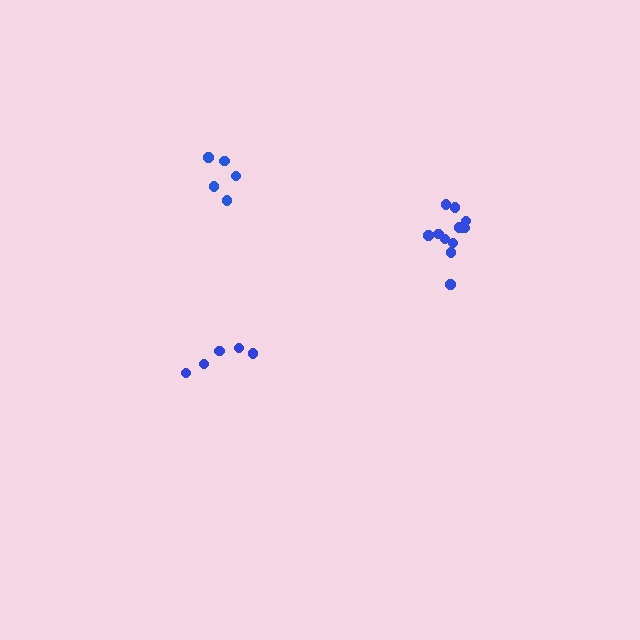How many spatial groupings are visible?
There are 3 spatial groupings.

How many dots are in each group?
Group 1: 11 dots, Group 2: 5 dots, Group 3: 5 dots (21 total).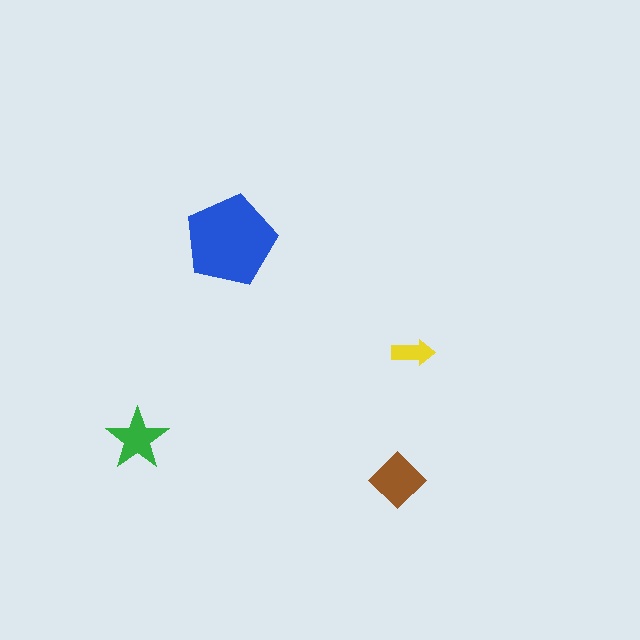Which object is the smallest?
The yellow arrow.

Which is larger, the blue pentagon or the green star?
The blue pentagon.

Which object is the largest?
The blue pentagon.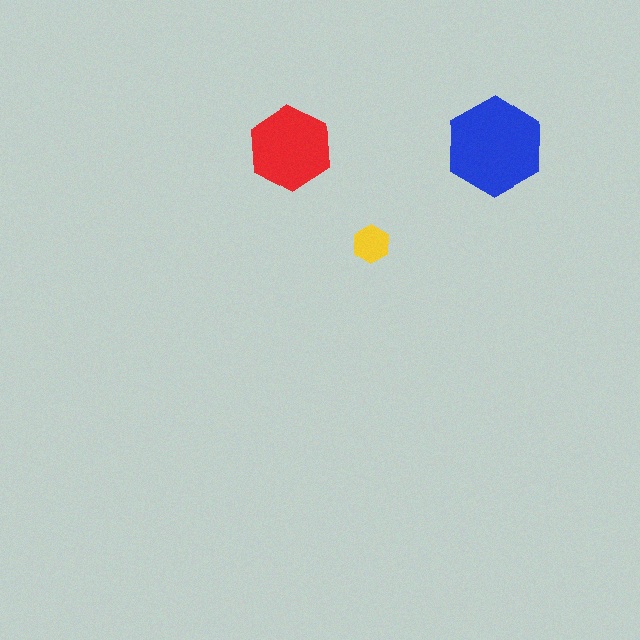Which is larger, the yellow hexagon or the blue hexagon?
The blue one.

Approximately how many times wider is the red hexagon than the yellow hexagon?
About 2 times wider.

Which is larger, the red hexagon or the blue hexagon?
The blue one.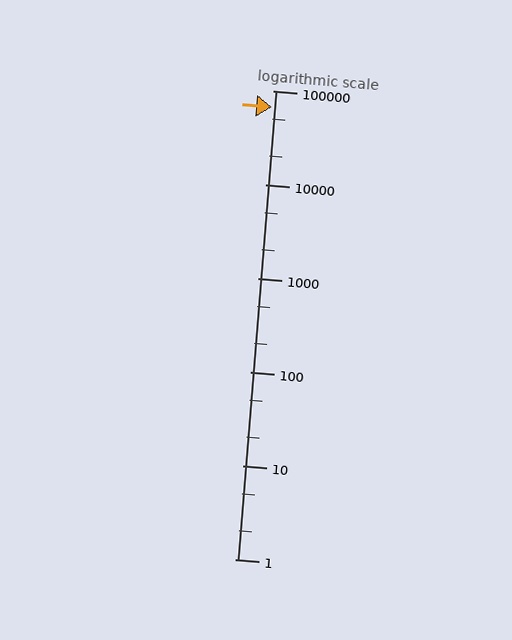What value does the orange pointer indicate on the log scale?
The pointer indicates approximately 66000.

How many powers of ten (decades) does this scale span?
The scale spans 5 decades, from 1 to 100000.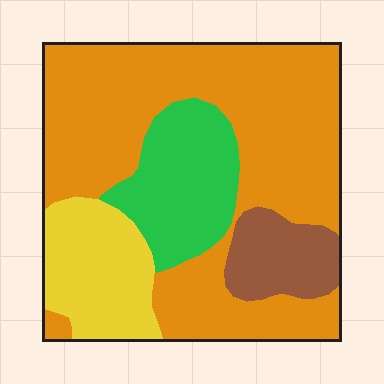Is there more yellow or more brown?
Yellow.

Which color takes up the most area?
Orange, at roughly 60%.